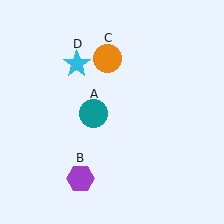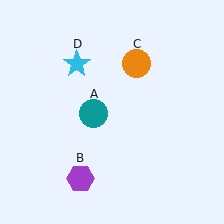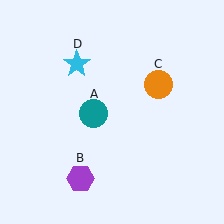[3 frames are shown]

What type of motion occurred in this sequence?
The orange circle (object C) rotated clockwise around the center of the scene.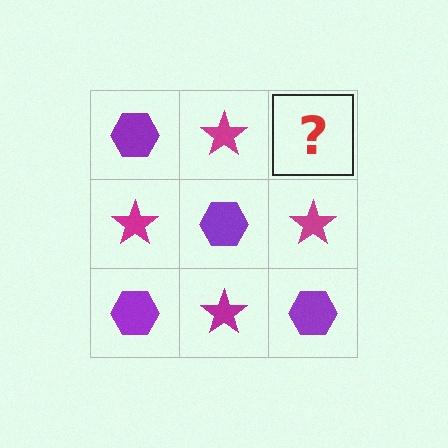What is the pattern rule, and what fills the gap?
The rule is that it alternates purple hexagon and magenta star in a checkerboard pattern. The gap should be filled with a purple hexagon.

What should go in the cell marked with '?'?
The missing cell should contain a purple hexagon.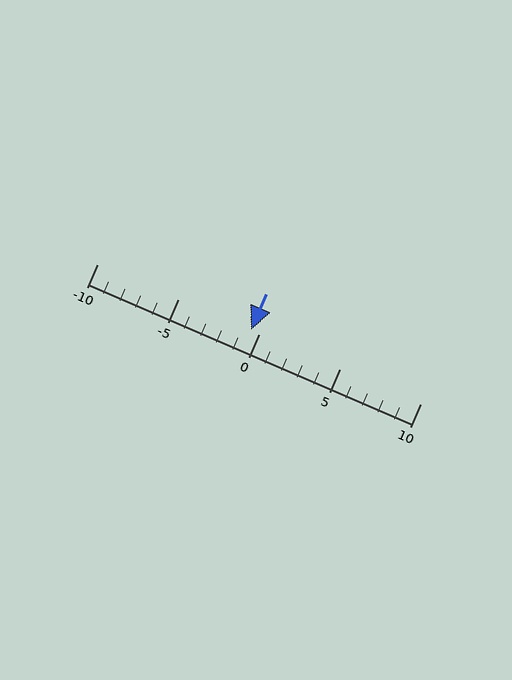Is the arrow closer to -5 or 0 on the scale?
The arrow is closer to 0.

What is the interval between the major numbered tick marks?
The major tick marks are spaced 5 units apart.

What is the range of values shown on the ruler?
The ruler shows values from -10 to 10.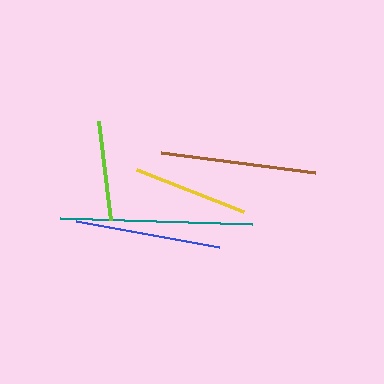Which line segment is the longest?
The teal line is the longest at approximately 192 pixels.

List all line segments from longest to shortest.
From longest to shortest: teal, brown, blue, yellow, lime.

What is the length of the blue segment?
The blue segment is approximately 145 pixels long.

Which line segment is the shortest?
The lime line is the shortest at approximately 99 pixels.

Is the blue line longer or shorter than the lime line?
The blue line is longer than the lime line.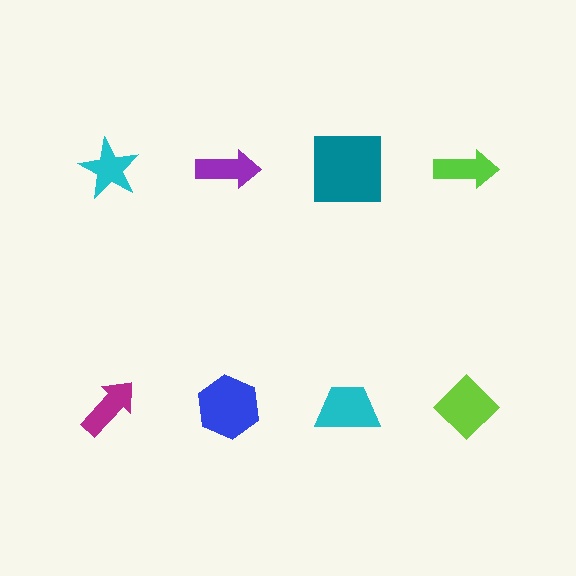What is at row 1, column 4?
A lime arrow.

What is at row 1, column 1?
A cyan star.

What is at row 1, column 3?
A teal square.